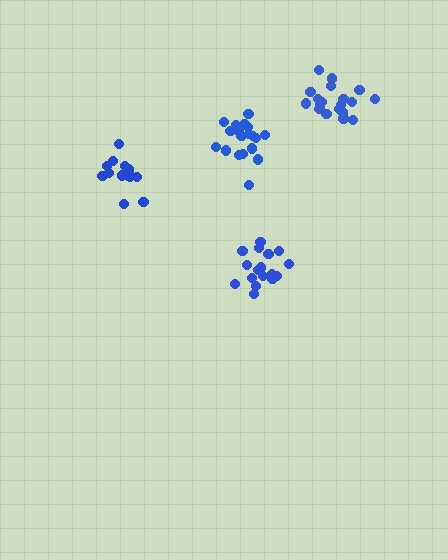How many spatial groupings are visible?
There are 4 spatial groupings.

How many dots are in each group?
Group 1: 19 dots, Group 2: 16 dots, Group 3: 17 dots, Group 4: 19 dots (71 total).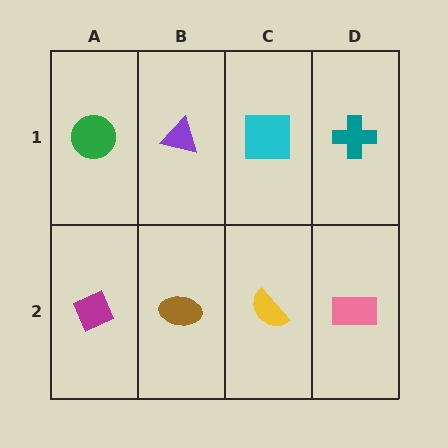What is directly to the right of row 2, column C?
A pink rectangle.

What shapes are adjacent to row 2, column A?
A green circle (row 1, column A), a brown ellipse (row 2, column B).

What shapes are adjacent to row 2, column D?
A teal cross (row 1, column D), a yellow semicircle (row 2, column C).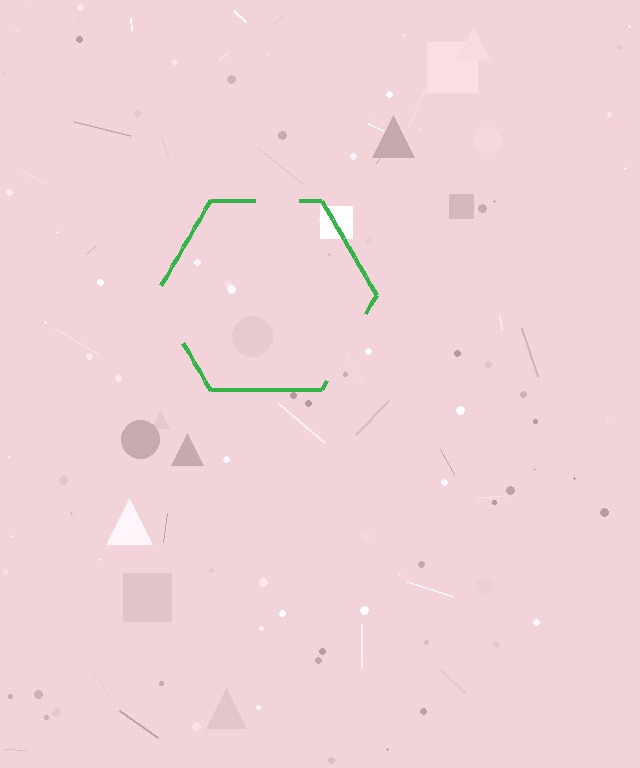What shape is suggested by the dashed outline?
The dashed outline suggests a hexagon.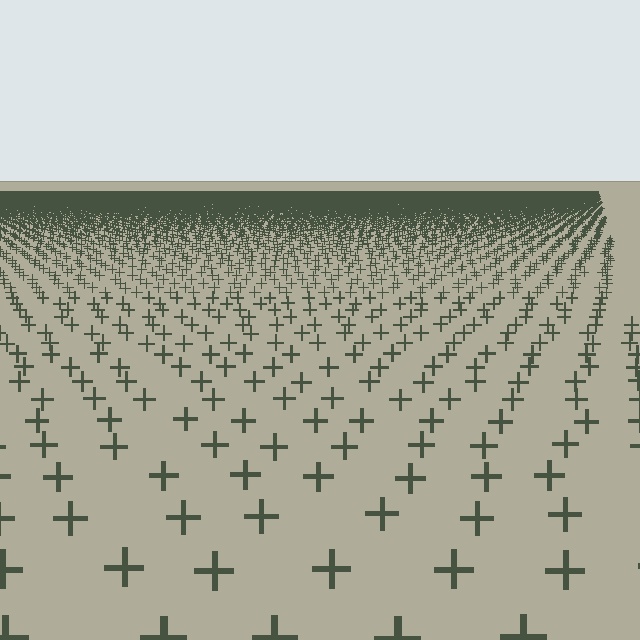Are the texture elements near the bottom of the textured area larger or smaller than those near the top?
Larger. Near the bottom, elements are closer to the viewer and appear at a bigger on-screen size.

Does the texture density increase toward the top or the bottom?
Density increases toward the top.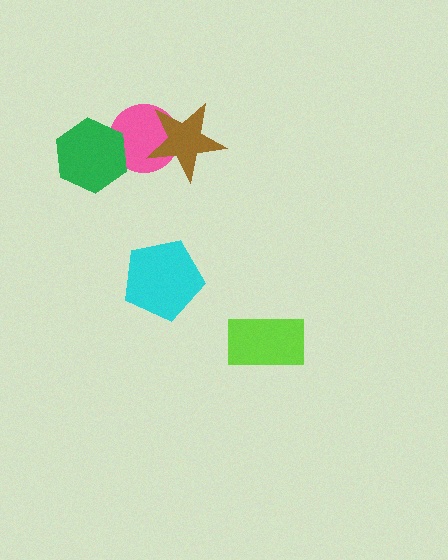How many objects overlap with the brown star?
1 object overlaps with the brown star.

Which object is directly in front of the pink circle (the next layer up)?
The green hexagon is directly in front of the pink circle.